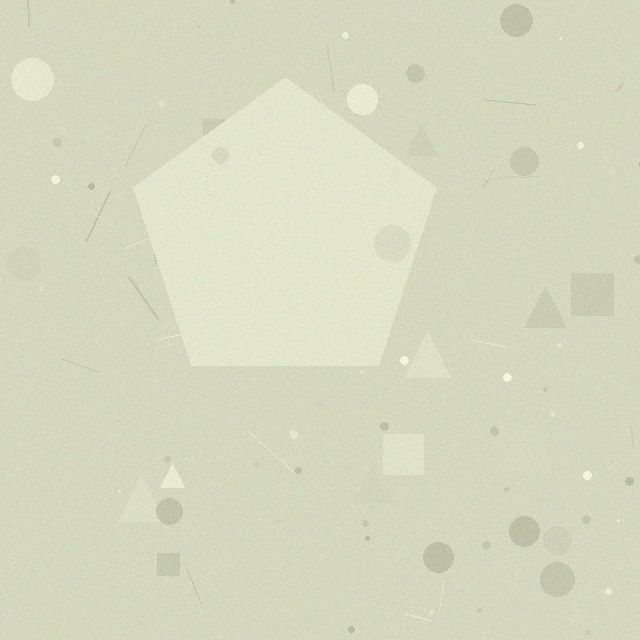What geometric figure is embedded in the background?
A pentagon is embedded in the background.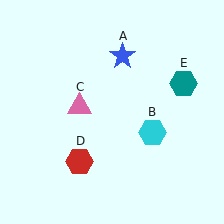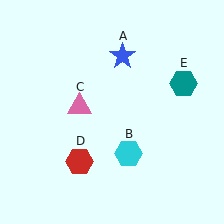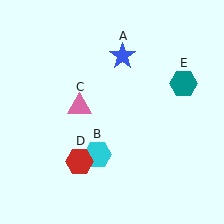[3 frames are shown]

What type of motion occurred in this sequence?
The cyan hexagon (object B) rotated clockwise around the center of the scene.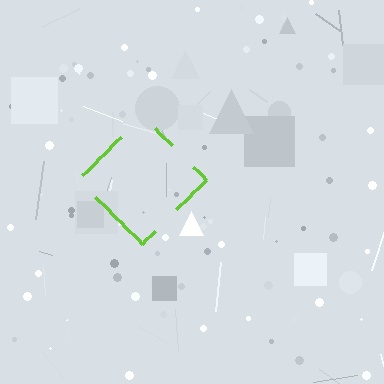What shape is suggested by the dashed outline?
The dashed outline suggests a diamond.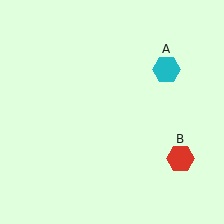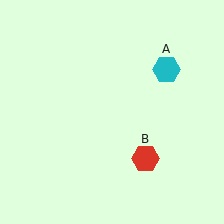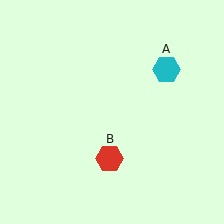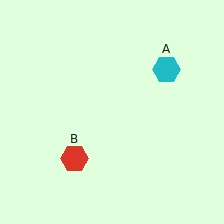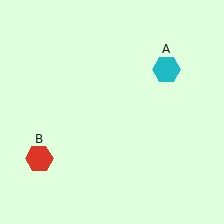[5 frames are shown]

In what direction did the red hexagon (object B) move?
The red hexagon (object B) moved left.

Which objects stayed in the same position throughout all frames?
Cyan hexagon (object A) remained stationary.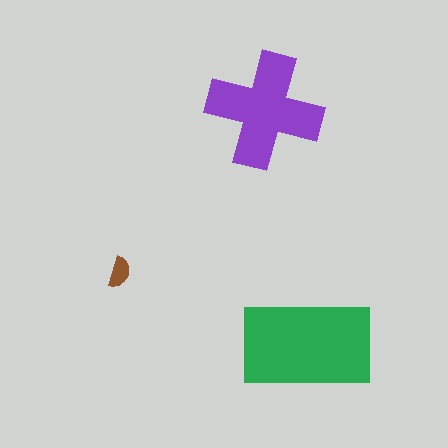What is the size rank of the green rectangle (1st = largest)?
1st.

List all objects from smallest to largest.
The brown semicircle, the purple cross, the green rectangle.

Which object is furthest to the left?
The brown semicircle is leftmost.